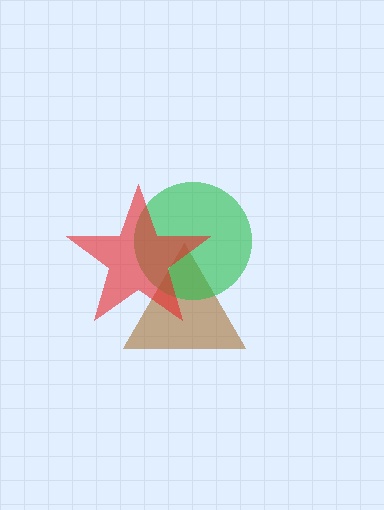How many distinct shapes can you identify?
There are 3 distinct shapes: a brown triangle, a green circle, a red star.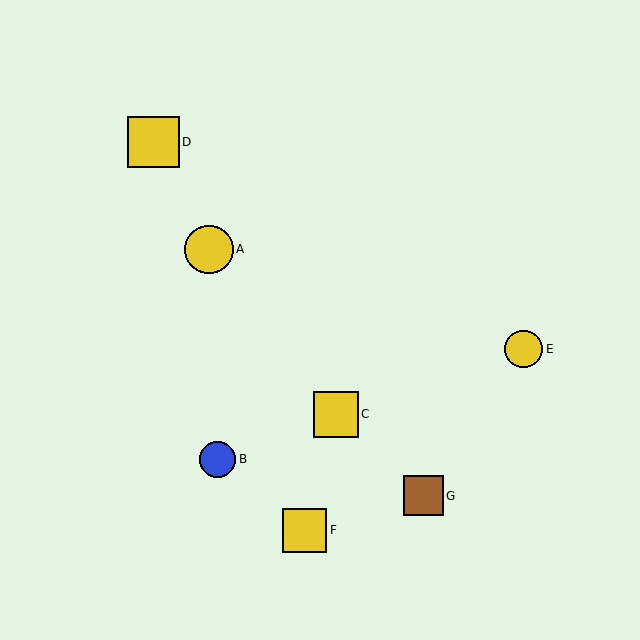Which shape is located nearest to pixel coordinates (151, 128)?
The yellow square (labeled D) at (153, 142) is nearest to that location.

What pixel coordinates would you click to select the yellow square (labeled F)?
Click at (305, 530) to select the yellow square F.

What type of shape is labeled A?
Shape A is a yellow circle.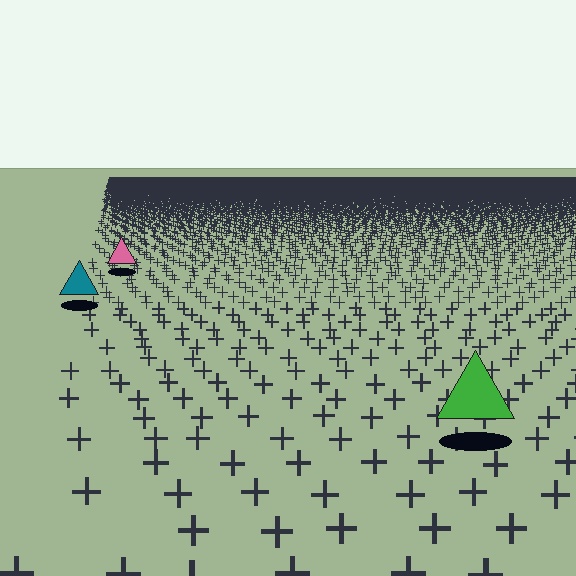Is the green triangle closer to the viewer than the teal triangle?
Yes. The green triangle is closer — you can tell from the texture gradient: the ground texture is coarser near it.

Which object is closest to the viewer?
The green triangle is closest. The texture marks near it are larger and more spread out.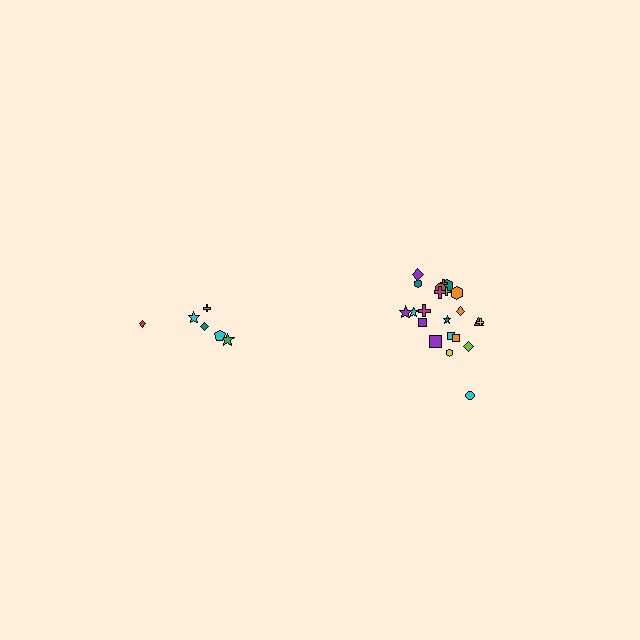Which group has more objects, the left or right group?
The right group.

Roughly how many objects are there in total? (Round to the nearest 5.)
Roughly 30 objects in total.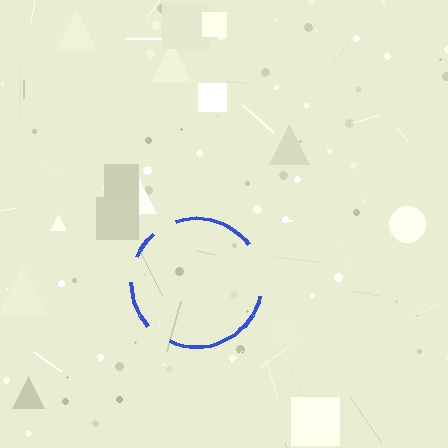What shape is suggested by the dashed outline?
The dashed outline suggests a circle.